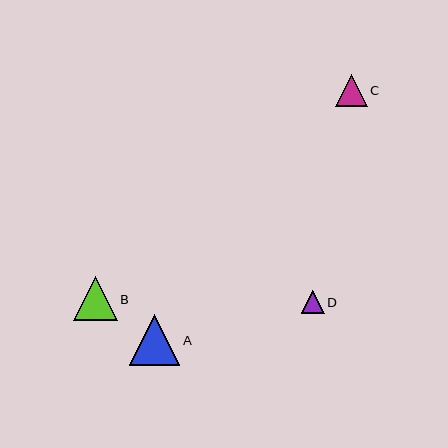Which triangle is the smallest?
Triangle D is the smallest with a size of approximately 23 pixels.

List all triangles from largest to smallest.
From largest to smallest: A, B, C, D.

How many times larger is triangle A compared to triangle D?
Triangle A is approximately 2.2 times the size of triangle D.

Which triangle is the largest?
Triangle A is the largest with a size of approximately 50 pixels.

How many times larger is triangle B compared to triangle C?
Triangle B is approximately 1.4 times the size of triangle C.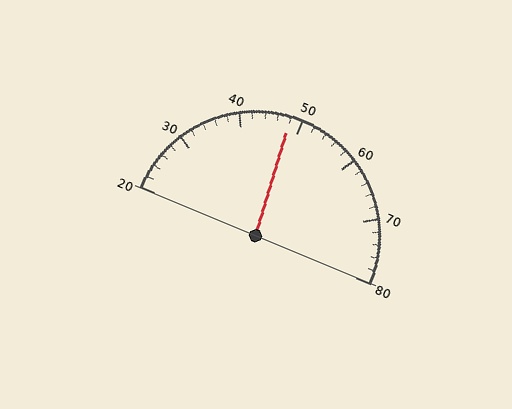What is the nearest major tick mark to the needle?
The nearest major tick mark is 50.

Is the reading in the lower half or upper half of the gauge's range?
The reading is in the lower half of the range (20 to 80).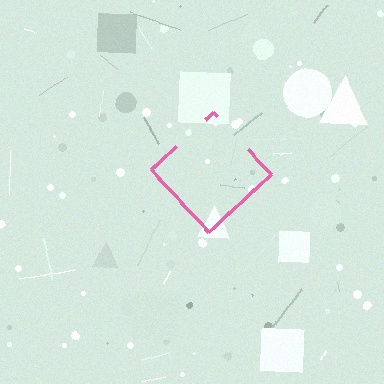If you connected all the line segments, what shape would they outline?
They would outline a diamond.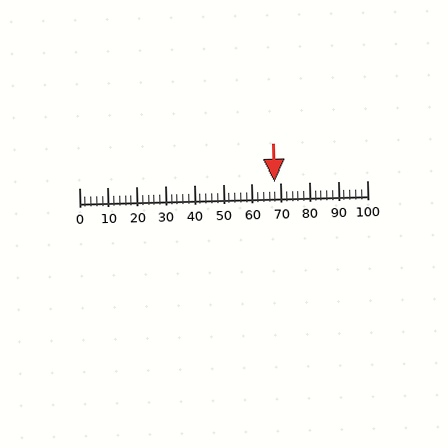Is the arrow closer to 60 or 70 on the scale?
The arrow is closer to 70.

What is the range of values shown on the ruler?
The ruler shows values from 0 to 100.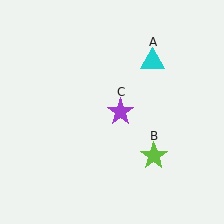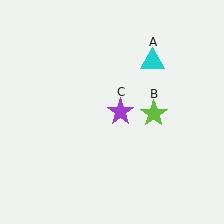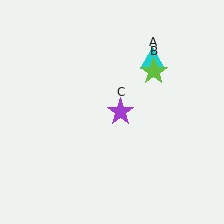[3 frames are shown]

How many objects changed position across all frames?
1 object changed position: lime star (object B).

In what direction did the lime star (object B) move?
The lime star (object B) moved up.